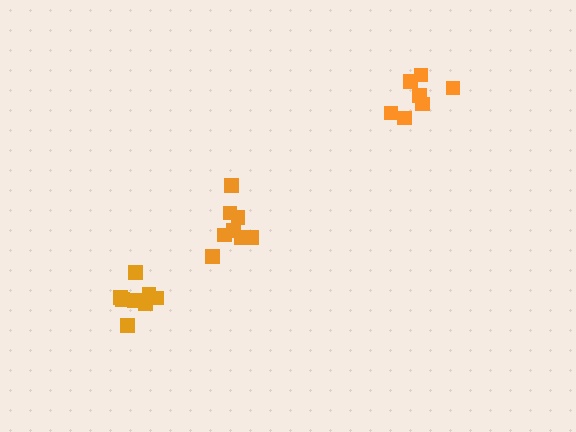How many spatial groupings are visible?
There are 3 spatial groupings.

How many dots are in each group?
Group 1: 8 dots, Group 2: 8 dots, Group 3: 7 dots (23 total).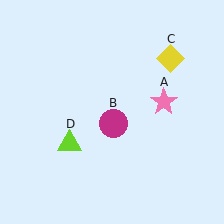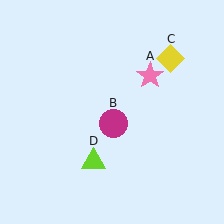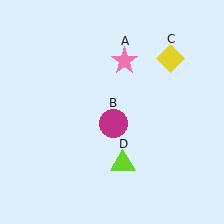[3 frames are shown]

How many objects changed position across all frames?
2 objects changed position: pink star (object A), lime triangle (object D).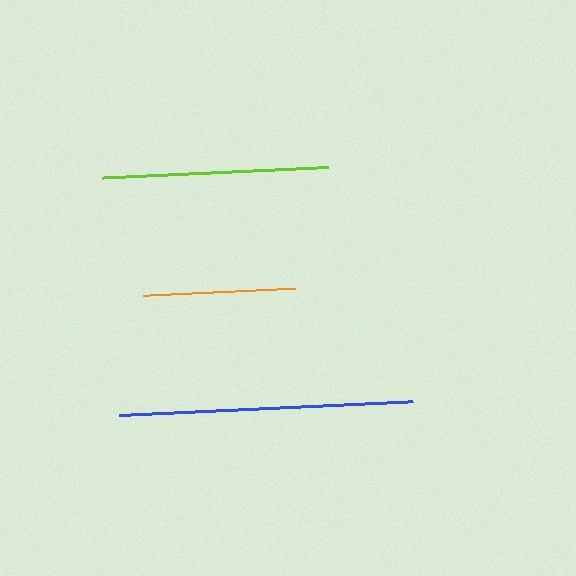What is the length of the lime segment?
The lime segment is approximately 227 pixels long.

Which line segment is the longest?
The blue line is the longest at approximately 294 pixels.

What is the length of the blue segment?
The blue segment is approximately 294 pixels long.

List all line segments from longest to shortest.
From longest to shortest: blue, lime, orange.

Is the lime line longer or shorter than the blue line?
The blue line is longer than the lime line.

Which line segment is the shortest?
The orange line is the shortest at approximately 152 pixels.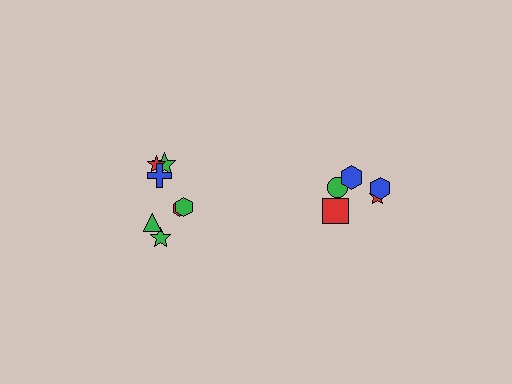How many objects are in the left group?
There are 7 objects.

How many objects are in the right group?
There are 5 objects.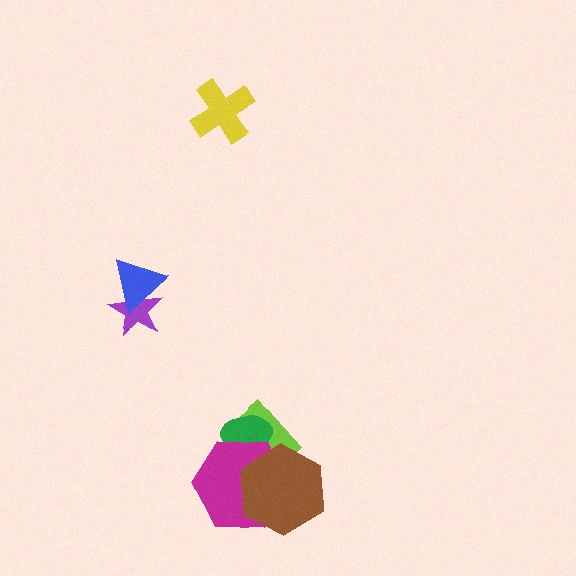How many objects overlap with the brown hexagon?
2 objects overlap with the brown hexagon.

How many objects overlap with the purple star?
1 object overlaps with the purple star.